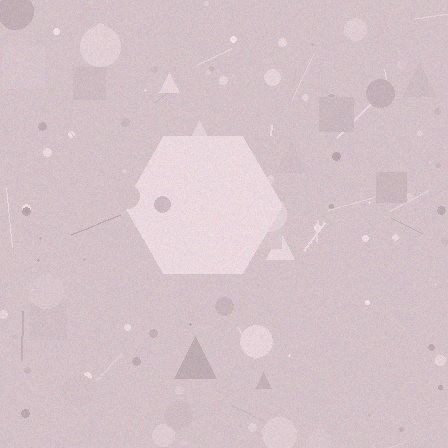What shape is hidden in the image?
A hexagon is hidden in the image.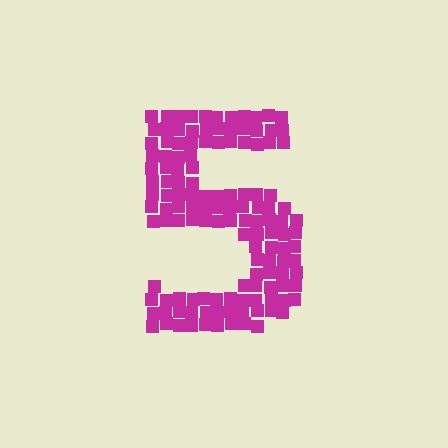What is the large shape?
The large shape is the digit 5.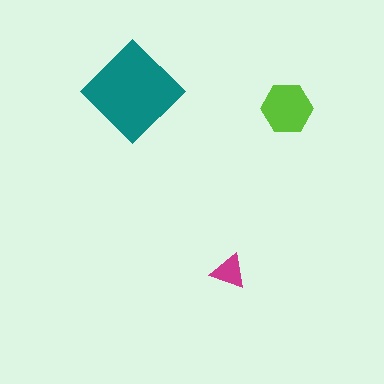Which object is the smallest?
The magenta triangle.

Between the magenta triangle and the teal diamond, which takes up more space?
The teal diamond.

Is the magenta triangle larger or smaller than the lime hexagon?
Smaller.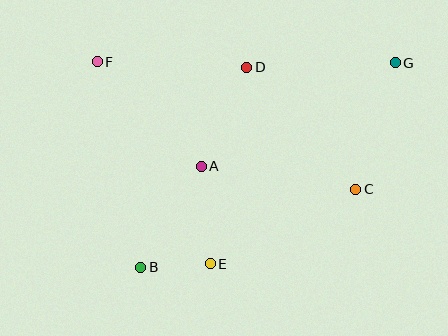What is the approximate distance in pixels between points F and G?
The distance between F and G is approximately 298 pixels.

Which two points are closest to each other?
Points B and E are closest to each other.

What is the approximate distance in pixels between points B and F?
The distance between B and F is approximately 210 pixels.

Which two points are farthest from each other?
Points B and G are farthest from each other.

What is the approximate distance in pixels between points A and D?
The distance between A and D is approximately 109 pixels.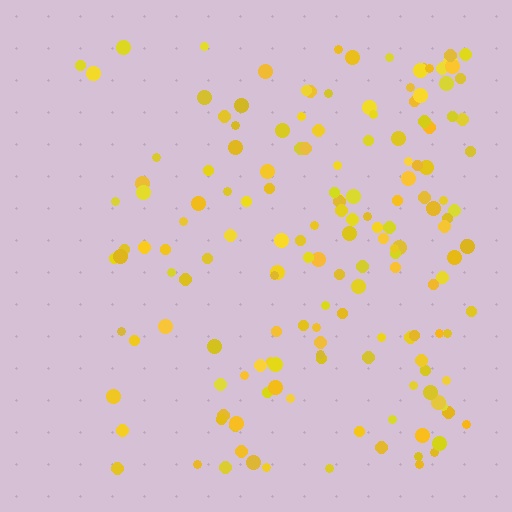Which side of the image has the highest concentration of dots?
The right.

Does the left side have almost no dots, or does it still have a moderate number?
Still a moderate number, just noticeably fewer than the right.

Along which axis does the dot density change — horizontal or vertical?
Horizontal.